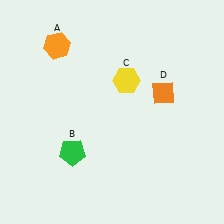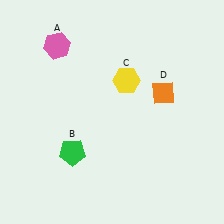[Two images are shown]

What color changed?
The hexagon (A) changed from orange in Image 1 to pink in Image 2.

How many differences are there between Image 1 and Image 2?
There is 1 difference between the two images.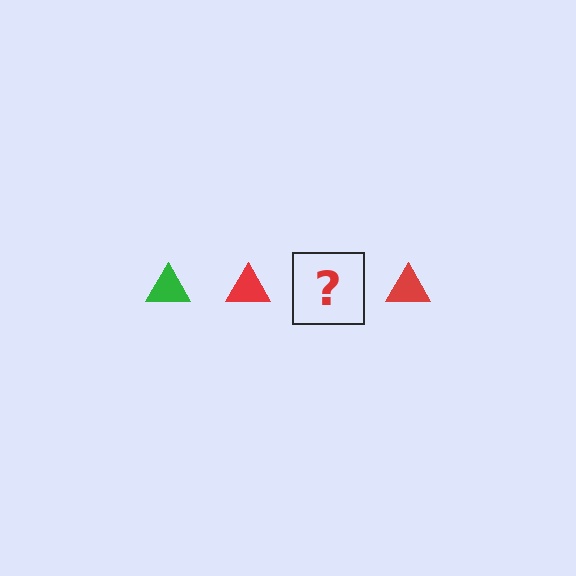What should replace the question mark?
The question mark should be replaced with a green triangle.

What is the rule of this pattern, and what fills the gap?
The rule is that the pattern cycles through green, red triangles. The gap should be filled with a green triangle.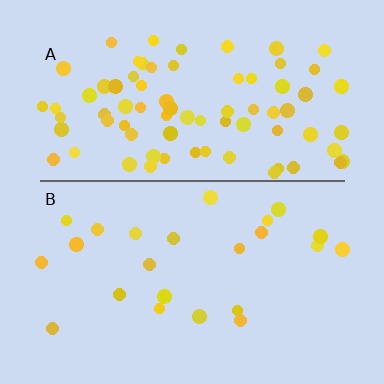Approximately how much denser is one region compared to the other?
Approximately 3.4× — region A over region B.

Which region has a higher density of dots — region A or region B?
A (the top).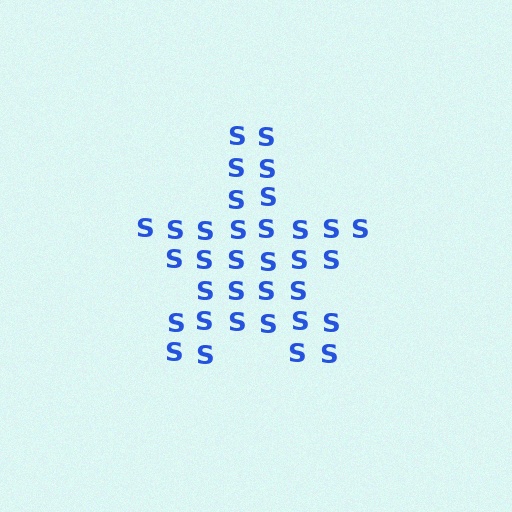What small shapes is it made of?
It is made of small letter S's.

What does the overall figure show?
The overall figure shows a star.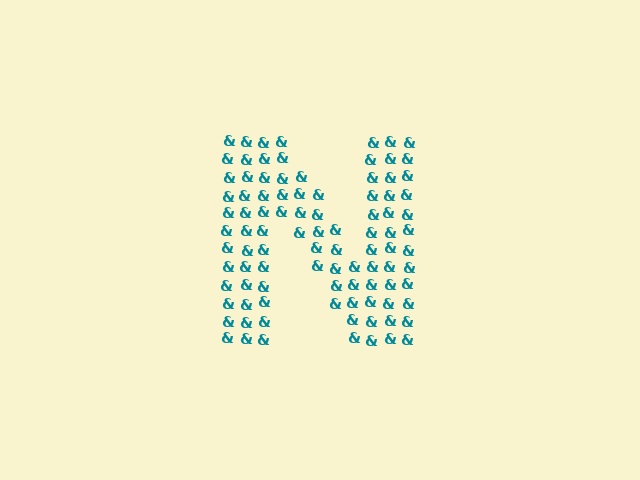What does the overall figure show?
The overall figure shows the letter N.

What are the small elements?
The small elements are ampersands.